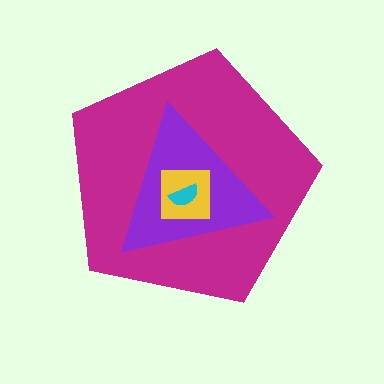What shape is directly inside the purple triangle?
The yellow square.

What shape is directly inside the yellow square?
The cyan semicircle.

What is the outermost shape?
The magenta pentagon.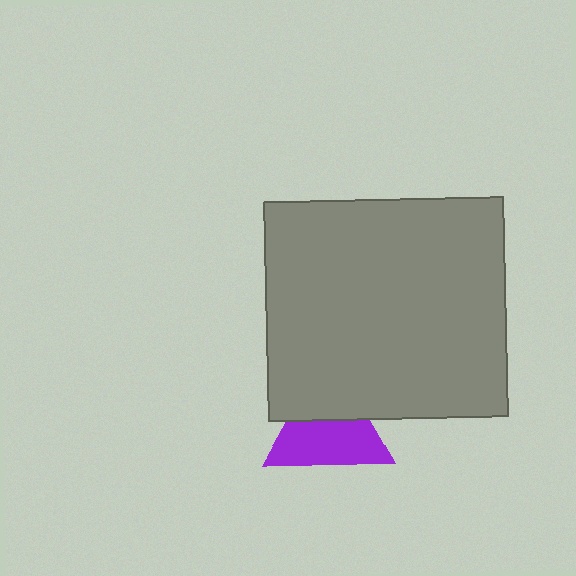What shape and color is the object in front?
The object in front is a gray rectangle.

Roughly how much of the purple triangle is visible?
About half of it is visible (roughly 61%).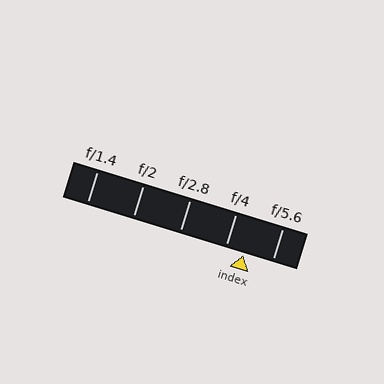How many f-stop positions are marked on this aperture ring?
There are 5 f-stop positions marked.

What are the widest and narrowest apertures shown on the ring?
The widest aperture shown is f/1.4 and the narrowest is f/5.6.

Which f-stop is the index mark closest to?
The index mark is closest to f/4.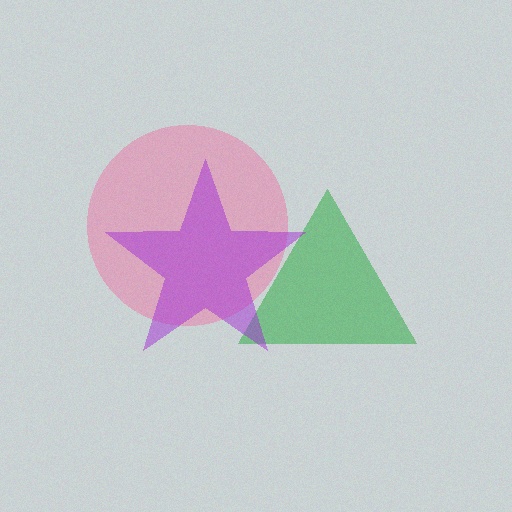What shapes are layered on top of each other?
The layered shapes are: a green triangle, a pink circle, a purple star.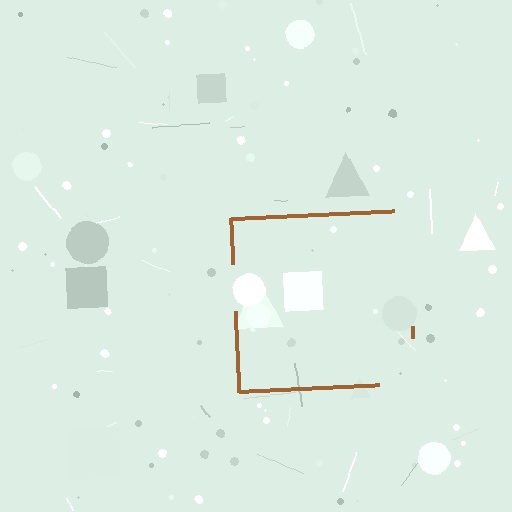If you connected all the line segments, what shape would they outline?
They would outline a square.